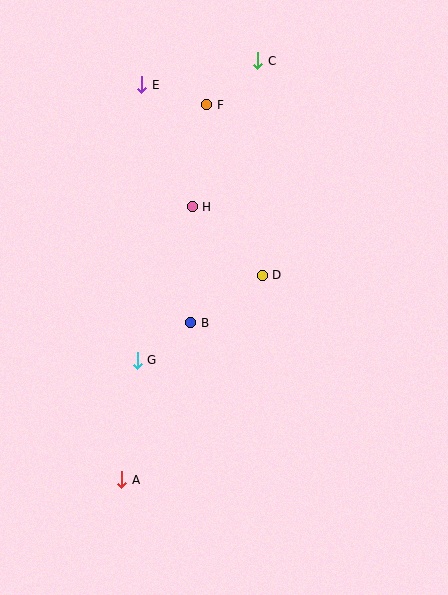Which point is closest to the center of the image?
Point B at (191, 323) is closest to the center.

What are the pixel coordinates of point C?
Point C is at (258, 61).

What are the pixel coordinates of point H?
Point H is at (192, 207).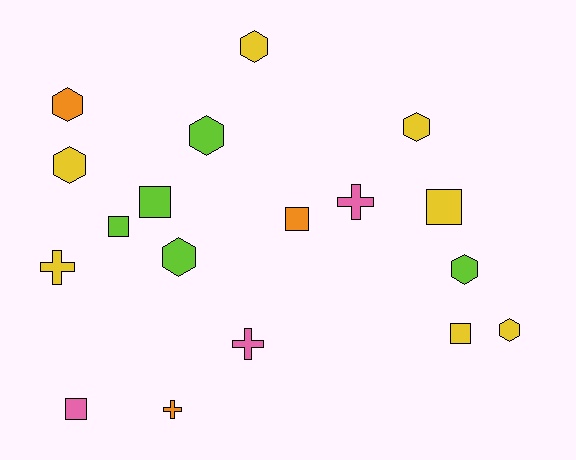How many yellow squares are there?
There are 2 yellow squares.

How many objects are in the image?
There are 18 objects.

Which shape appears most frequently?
Hexagon, with 8 objects.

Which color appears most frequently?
Yellow, with 7 objects.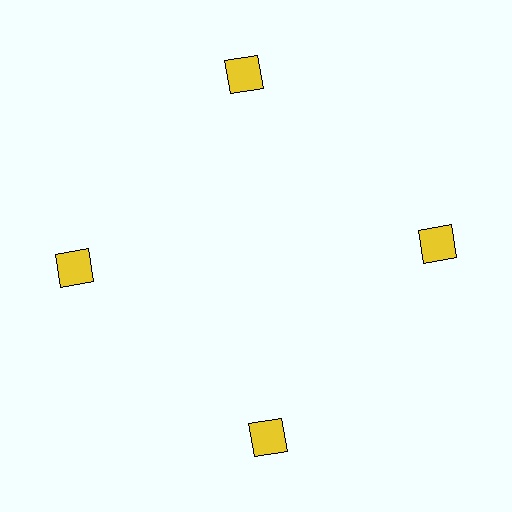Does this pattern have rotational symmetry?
Yes, this pattern has 4-fold rotational symmetry. It looks the same after rotating 90 degrees around the center.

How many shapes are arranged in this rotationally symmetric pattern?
There are 4 shapes, arranged in 4 groups of 1.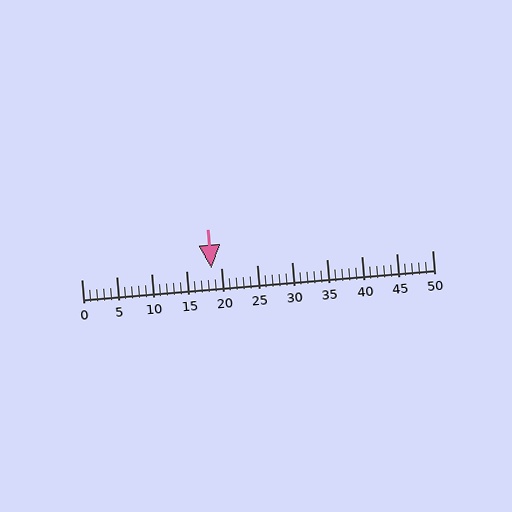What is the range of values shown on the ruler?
The ruler shows values from 0 to 50.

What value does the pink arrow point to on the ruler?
The pink arrow points to approximately 19.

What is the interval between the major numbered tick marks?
The major tick marks are spaced 5 units apart.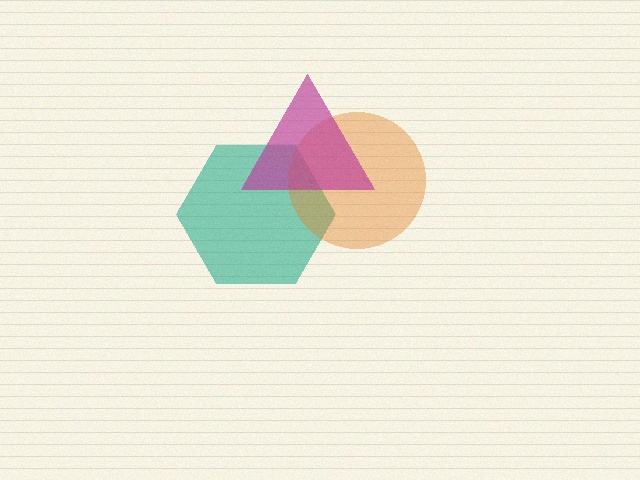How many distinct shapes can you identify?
There are 3 distinct shapes: a teal hexagon, an orange circle, a magenta triangle.